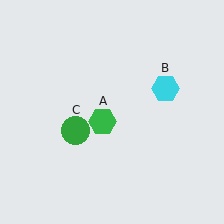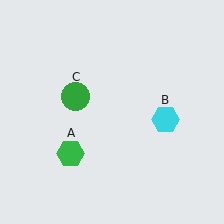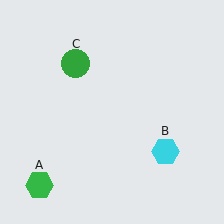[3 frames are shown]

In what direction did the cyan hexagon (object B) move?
The cyan hexagon (object B) moved down.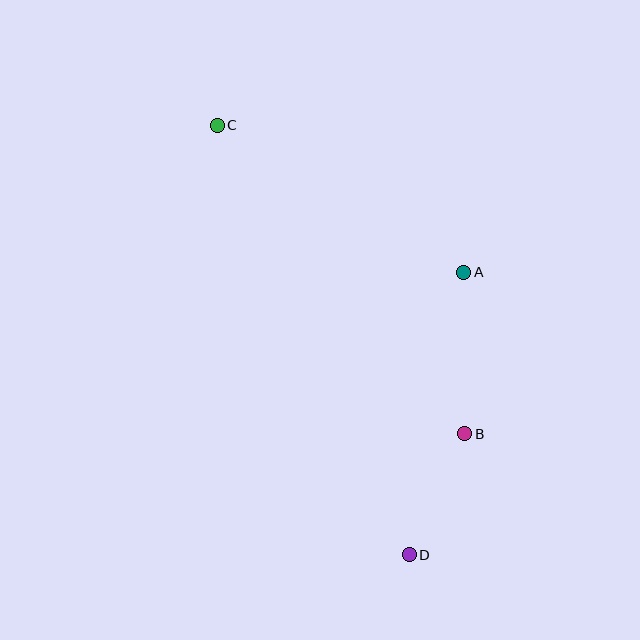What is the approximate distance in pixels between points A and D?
The distance between A and D is approximately 288 pixels.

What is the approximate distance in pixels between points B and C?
The distance between B and C is approximately 396 pixels.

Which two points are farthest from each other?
Points C and D are farthest from each other.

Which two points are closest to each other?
Points B and D are closest to each other.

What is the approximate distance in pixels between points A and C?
The distance between A and C is approximately 287 pixels.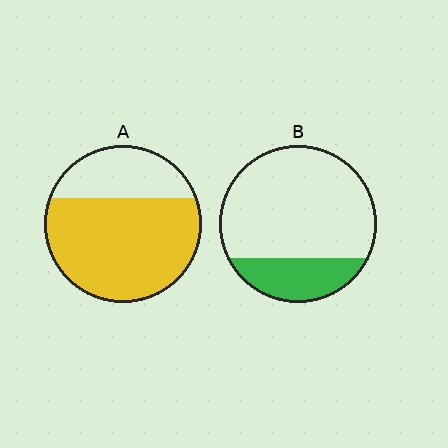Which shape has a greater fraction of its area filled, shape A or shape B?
Shape A.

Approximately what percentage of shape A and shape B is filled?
A is approximately 70% and B is approximately 25%.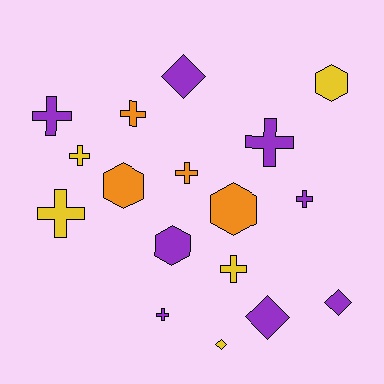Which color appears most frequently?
Purple, with 8 objects.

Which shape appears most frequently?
Cross, with 9 objects.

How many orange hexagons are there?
There are 2 orange hexagons.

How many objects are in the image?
There are 17 objects.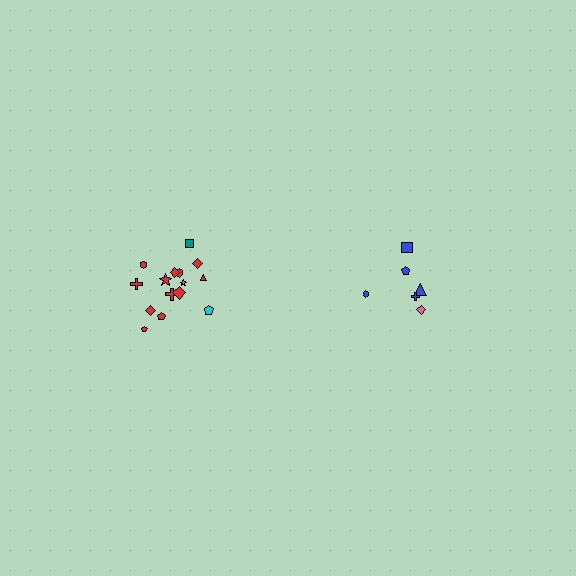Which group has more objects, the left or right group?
The left group.